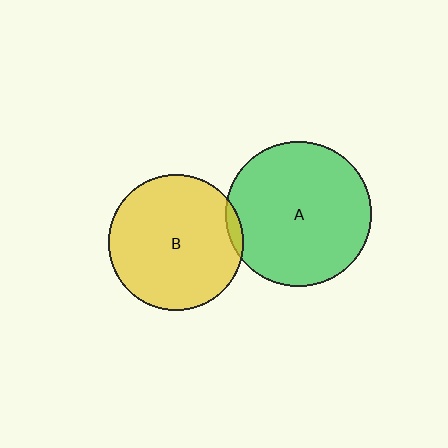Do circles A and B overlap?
Yes.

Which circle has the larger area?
Circle A (green).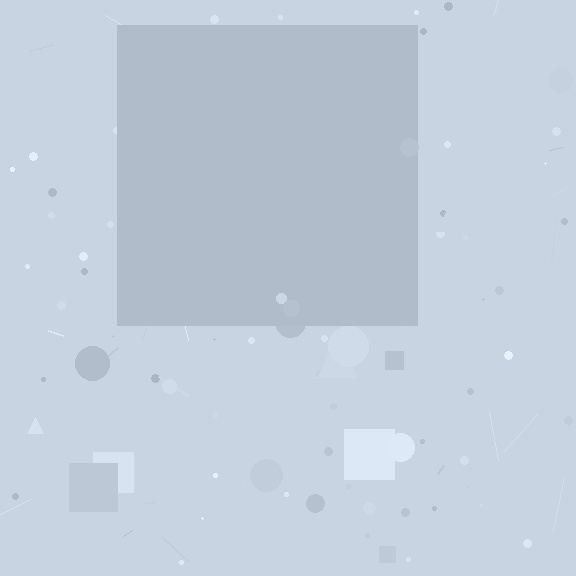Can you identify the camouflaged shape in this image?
The camouflaged shape is a square.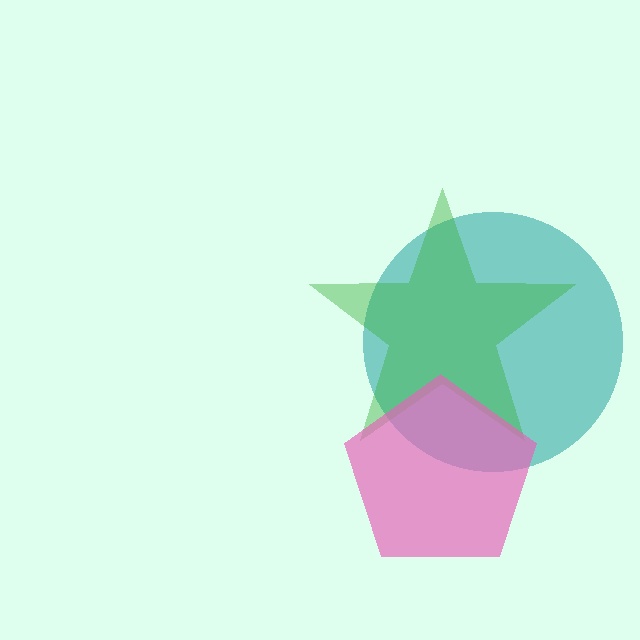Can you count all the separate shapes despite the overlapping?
Yes, there are 3 separate shapes.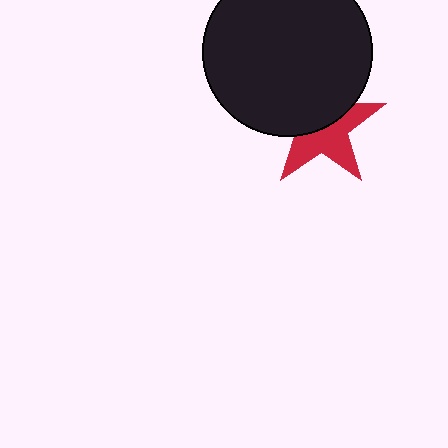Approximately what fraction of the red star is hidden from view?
Roughly 49% of the red star is hidden behind the black circle.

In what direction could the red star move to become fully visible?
The red star could move down. That would shift it out from behind the black circle entirely.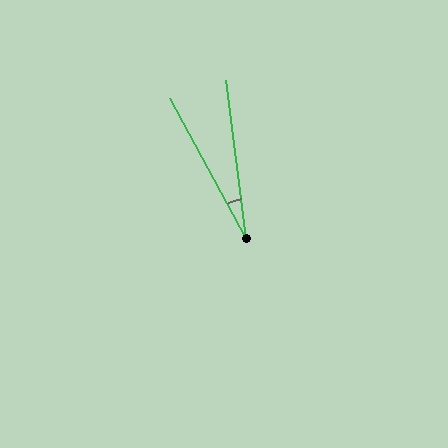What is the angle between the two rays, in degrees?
Approximately 21 degrees.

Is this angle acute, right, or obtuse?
It is acute.